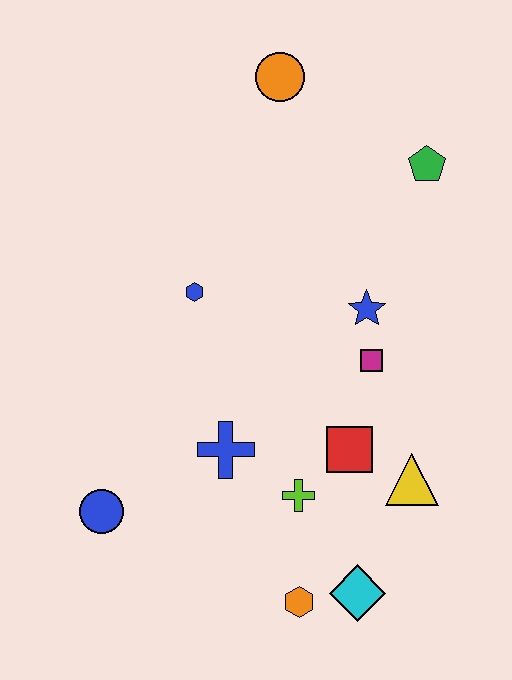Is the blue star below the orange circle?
Yes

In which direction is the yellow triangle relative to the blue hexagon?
The yellow triangle is to the right of the blue hexagon.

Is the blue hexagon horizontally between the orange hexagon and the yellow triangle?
No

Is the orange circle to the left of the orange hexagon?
Yes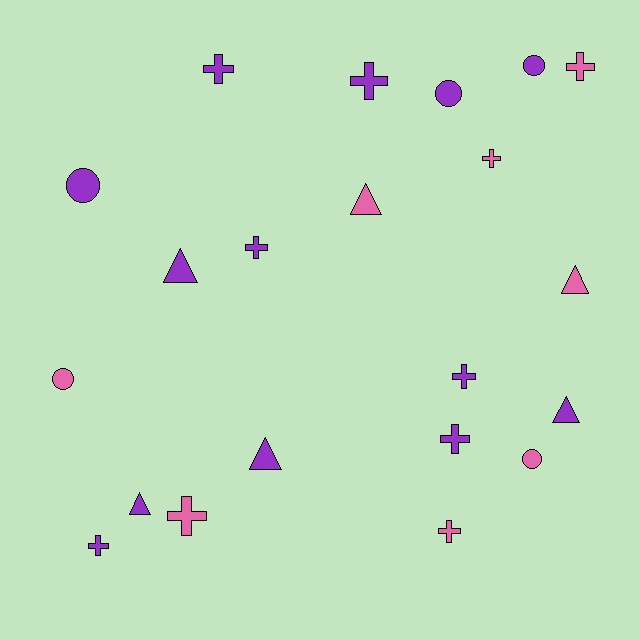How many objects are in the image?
There are 21 objects.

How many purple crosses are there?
There are 6 purple crosses.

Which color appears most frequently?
Purple, with 13 objects.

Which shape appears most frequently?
Cross, with 10 objects.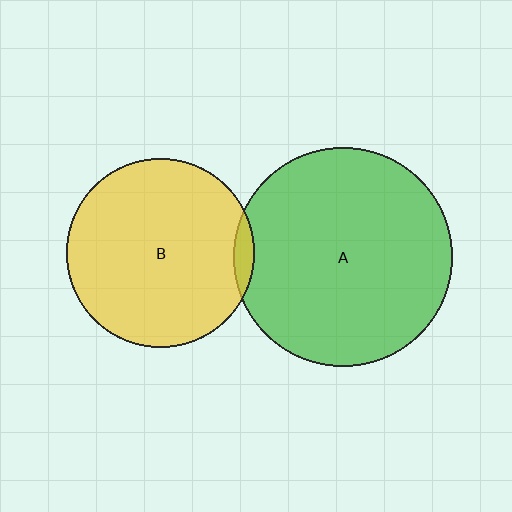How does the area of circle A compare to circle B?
Approximately 1.3 times.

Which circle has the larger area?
Circle A (green).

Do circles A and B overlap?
Yes.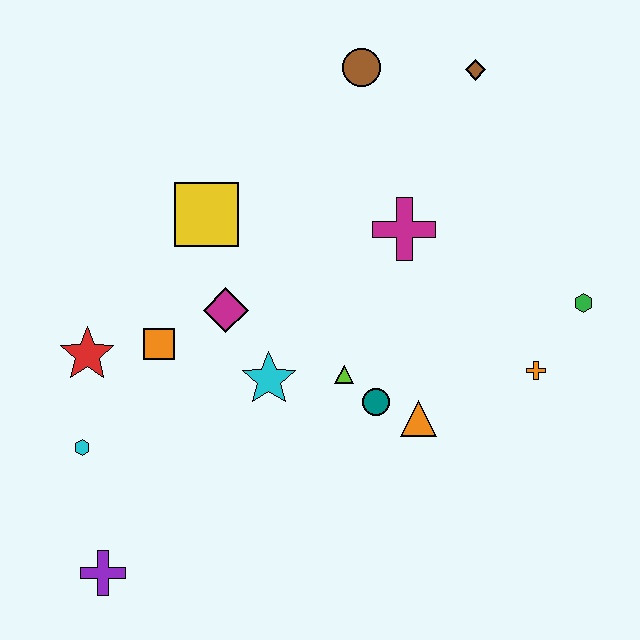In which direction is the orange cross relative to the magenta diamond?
The orange cross is to the right of the magenta diamond.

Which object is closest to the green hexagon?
The orange cross is closest to the green hexagon.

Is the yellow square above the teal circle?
Yes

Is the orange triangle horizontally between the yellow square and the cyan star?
No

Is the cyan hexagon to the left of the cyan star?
Yes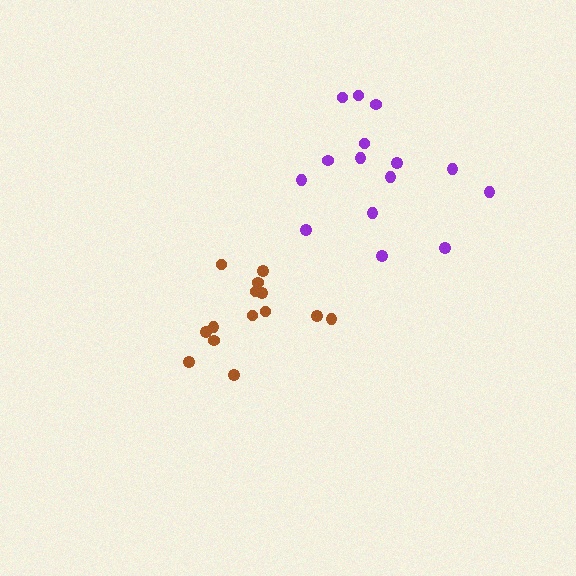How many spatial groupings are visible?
There are 2 spatial groupings.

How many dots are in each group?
Group 1: 15 dots, Group 2: 14 dots (29 total).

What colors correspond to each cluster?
The clusters are colored: purple, brown.